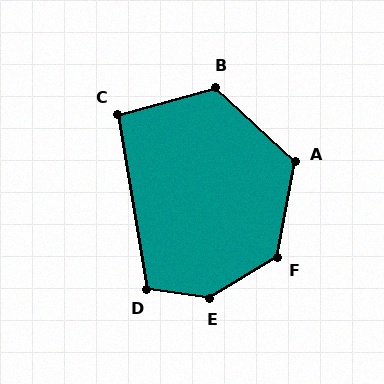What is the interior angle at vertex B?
Approximately 121 degrees (obtuse).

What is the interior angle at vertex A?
Approximately 123 degrees (obtuse).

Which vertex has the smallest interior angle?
C, at approximately 96 degrees.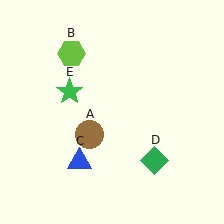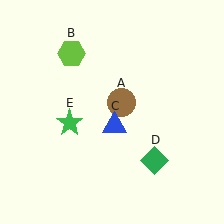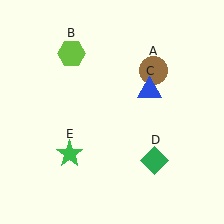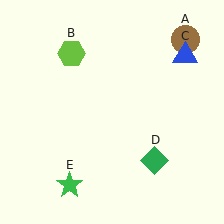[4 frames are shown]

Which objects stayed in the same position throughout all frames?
Lime hexagon (object B) and green diamond (object D) remained stationary.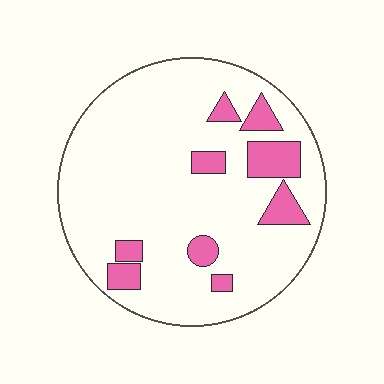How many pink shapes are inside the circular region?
9.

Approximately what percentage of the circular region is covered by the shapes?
Approximately 15%.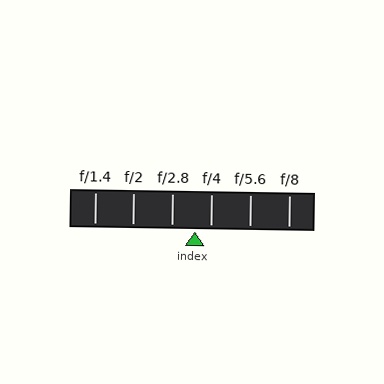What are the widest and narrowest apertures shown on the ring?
The widest aperture shown is f/1.4 and the narrowest is f/8.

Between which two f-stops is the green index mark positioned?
The index mark is between f/2.8 and f/4.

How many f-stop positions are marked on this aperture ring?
There are 6 f-stop positions marked.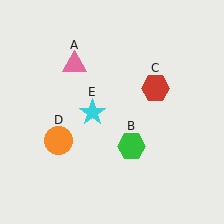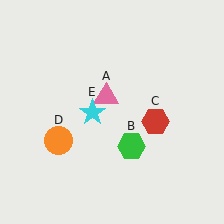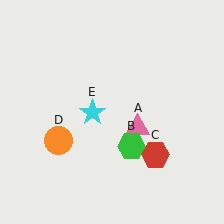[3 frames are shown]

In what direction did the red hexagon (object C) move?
The red hexagon (object C) moved down.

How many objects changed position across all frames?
2 objects changed position: pink triangle (object A), red hexagon (object C).